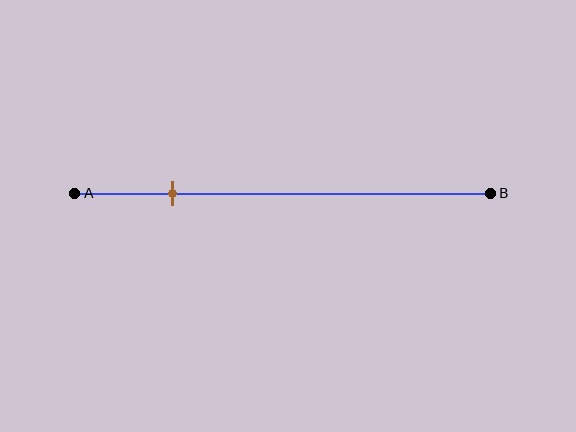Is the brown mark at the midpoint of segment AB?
No, the mark is at about 25% from A, not at the 50% midpoint.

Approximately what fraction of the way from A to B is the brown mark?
The brown mark is approximately 25% of the way from A to B.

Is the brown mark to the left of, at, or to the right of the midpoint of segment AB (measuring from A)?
The brown mark is to the left of the midpoint of segment AB.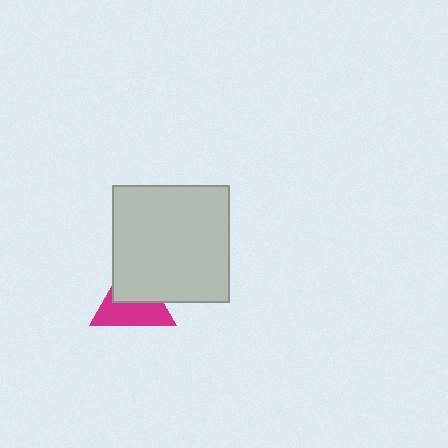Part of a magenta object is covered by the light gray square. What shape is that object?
It is a triangle.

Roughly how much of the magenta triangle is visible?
About half of it is visible (roughly 52%).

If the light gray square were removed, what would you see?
You would see the complete magenta triangle.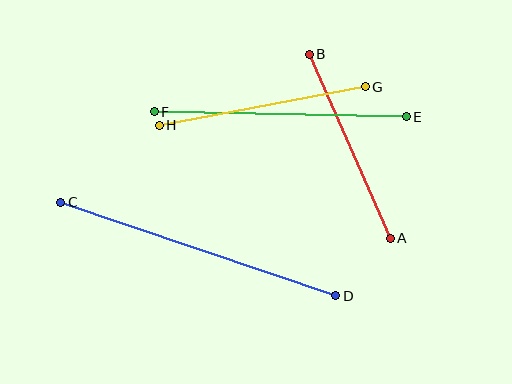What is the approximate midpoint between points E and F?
The midpoint is at approximately (280, 114) pixels.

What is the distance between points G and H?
The distance is approximately 209 pixels.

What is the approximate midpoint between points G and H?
The midpoint is at approximately (262, 106) pixels.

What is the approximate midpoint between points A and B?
The midpoint is at approximately (350, 146) pixels.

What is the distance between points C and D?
The distance is approximately 290 pixels.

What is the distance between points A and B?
The distance is approximately 201 pixels.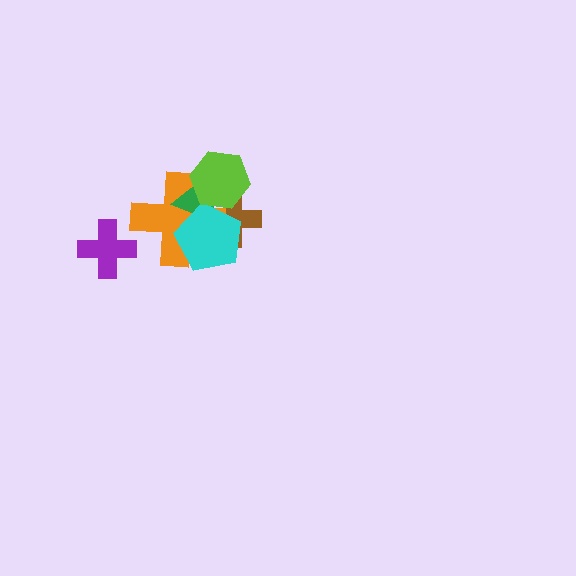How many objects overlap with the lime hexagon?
4 objects overlap with the lime hexagon.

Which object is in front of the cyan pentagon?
The lime hexagon is in front of the cyan pentagon.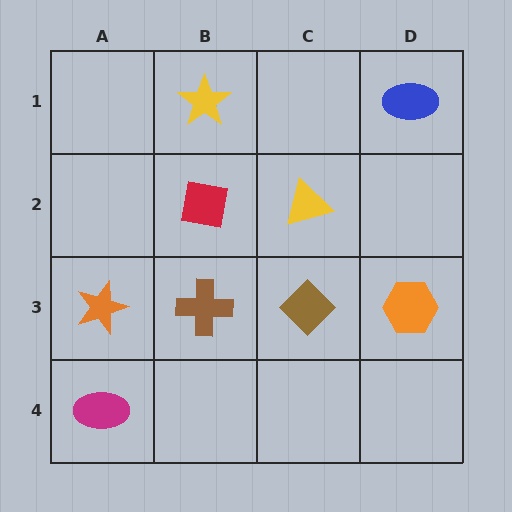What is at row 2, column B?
A red square.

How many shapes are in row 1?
2 shapes.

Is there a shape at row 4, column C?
No, that cell is empty.